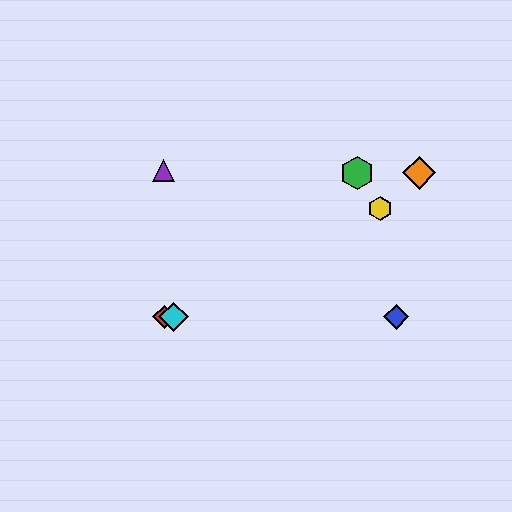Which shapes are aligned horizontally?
The red diamond, the blue diamond, the cyan diamond are aligned horizontally.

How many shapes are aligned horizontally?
3 shapes (the red diamond, the blue diamond, the cyan diamond) are aligned horizontally.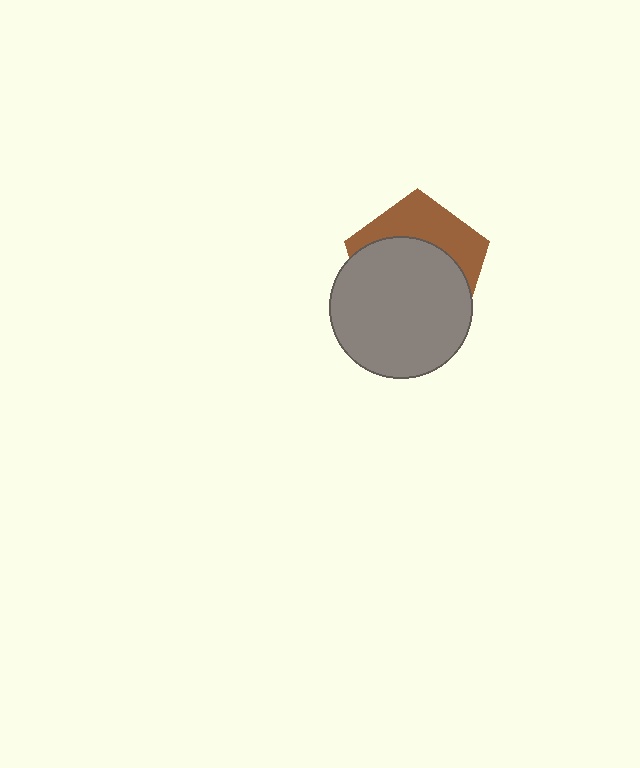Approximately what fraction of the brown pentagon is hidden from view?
Roughly 63% of the brown pentagon is hidden behind the gray circle.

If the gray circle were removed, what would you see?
You would see the complete brown pentagon.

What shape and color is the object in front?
The object in front is a gray circle.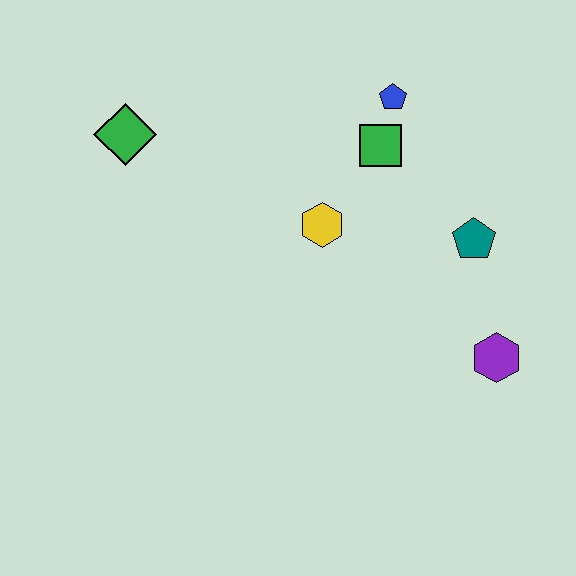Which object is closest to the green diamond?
The yellow hexagon is closest to the green diamond.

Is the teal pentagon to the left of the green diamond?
No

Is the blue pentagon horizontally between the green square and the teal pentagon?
Yes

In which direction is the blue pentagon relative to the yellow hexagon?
The blue pentagon is above the yellow hexagon.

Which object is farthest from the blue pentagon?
The purple hexagon is farthest from the blue pentagon.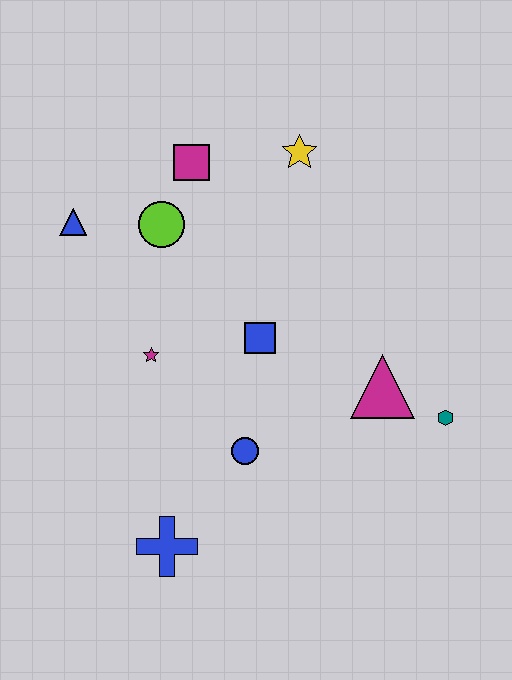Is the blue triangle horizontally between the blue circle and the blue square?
No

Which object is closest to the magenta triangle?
The teal hexagon is closest to the magenta triangle.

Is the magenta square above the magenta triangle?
Yes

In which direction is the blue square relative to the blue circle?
The blue square is above the blue circle.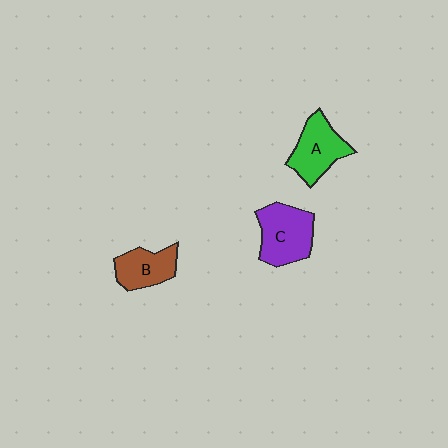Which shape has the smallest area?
Shape B (brown).